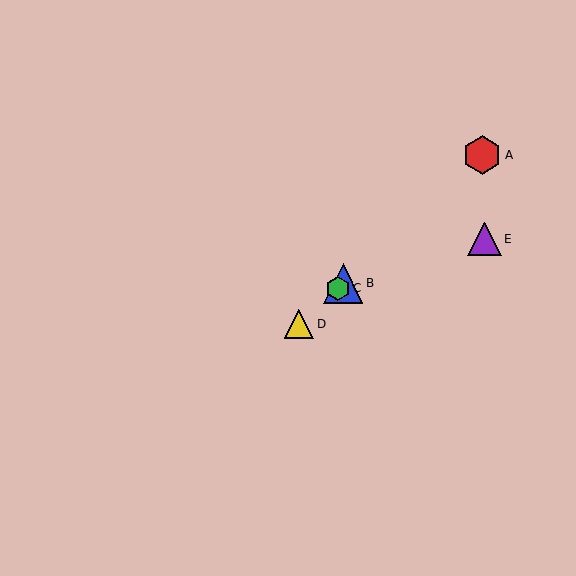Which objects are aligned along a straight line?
Objects A, B, C, D are aligned along a straight line.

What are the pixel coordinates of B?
Object B is at (343, 283).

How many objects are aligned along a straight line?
4 objects (A, B, C, D) are aligned along a straight line.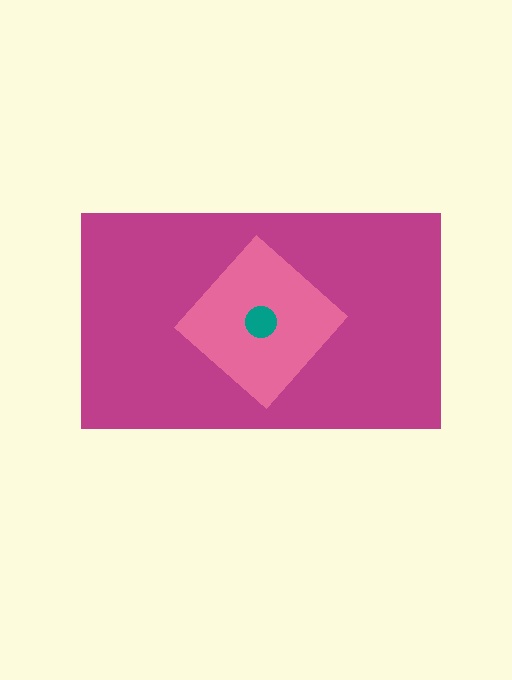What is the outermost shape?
The magenta rectangle.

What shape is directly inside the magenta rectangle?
The pink diamond.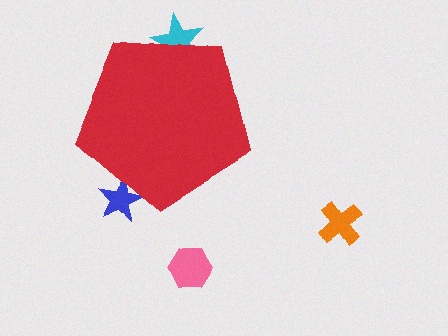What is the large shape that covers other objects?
A red pentagon.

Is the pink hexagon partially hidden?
No, the pink hexagon is fully visible.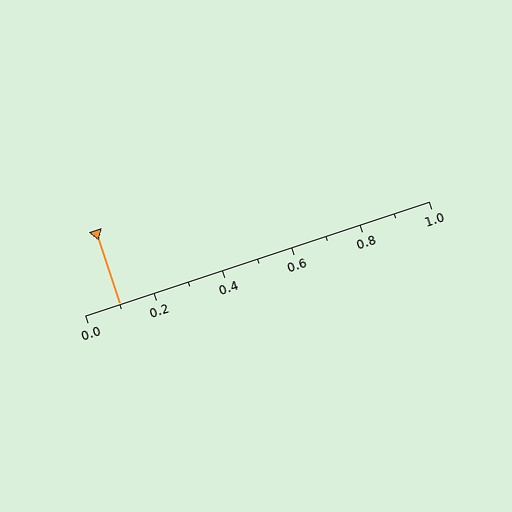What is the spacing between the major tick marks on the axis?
The major ticks are spaced 0.2 apart.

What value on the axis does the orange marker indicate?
The marker indicates approximately 0.1.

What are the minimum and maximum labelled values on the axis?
The axis runs from 0.0 to 1.0.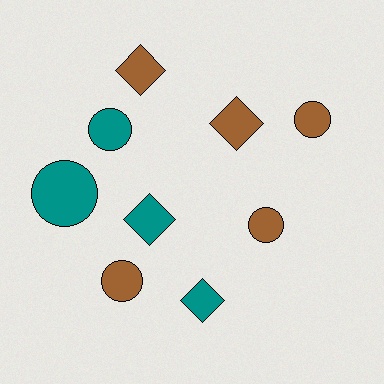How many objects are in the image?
There are 9 objects.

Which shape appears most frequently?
Circle, with 5 objects.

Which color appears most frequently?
Brown, with 5 objects.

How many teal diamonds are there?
There are 2 teal diamonds.